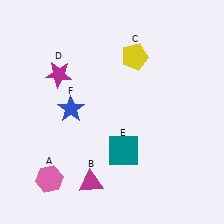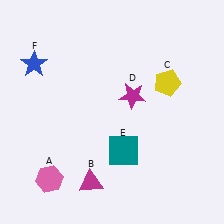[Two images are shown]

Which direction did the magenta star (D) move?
The magenta star (D) moved right.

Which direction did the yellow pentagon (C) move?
The yellow pentagon (C) moved right.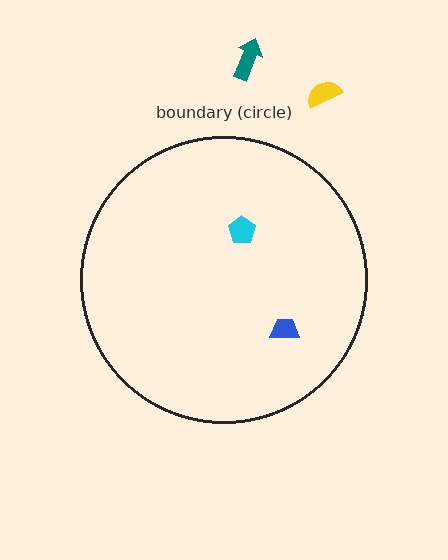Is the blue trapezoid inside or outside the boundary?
Inside.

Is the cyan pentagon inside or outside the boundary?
Inside.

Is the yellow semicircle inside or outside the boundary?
Outside.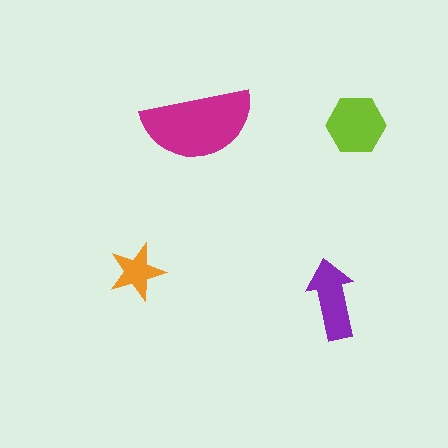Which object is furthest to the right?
The lime hexagon is rightmost.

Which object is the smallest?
The orange star.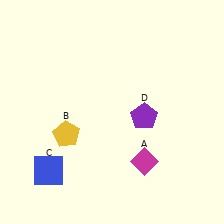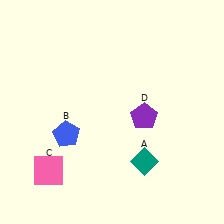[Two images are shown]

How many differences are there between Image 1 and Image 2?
There are 3 differences between the two images.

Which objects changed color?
A changed from magenta to teal. B changed from yellow to blue. C changed from blue to pink.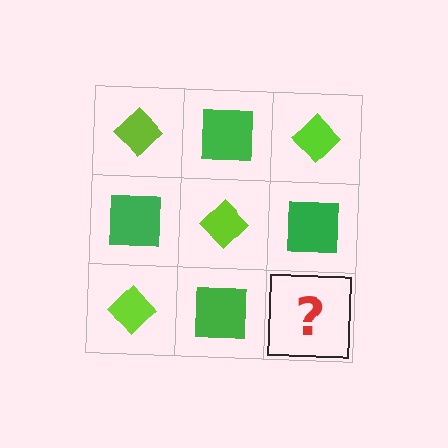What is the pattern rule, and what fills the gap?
The rule is that it alternates lime diamond and green square in a checkerboard pattern. The gap should be filled with a lime diamond.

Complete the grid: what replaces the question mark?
The question mark should be replaced with a lime diamond.